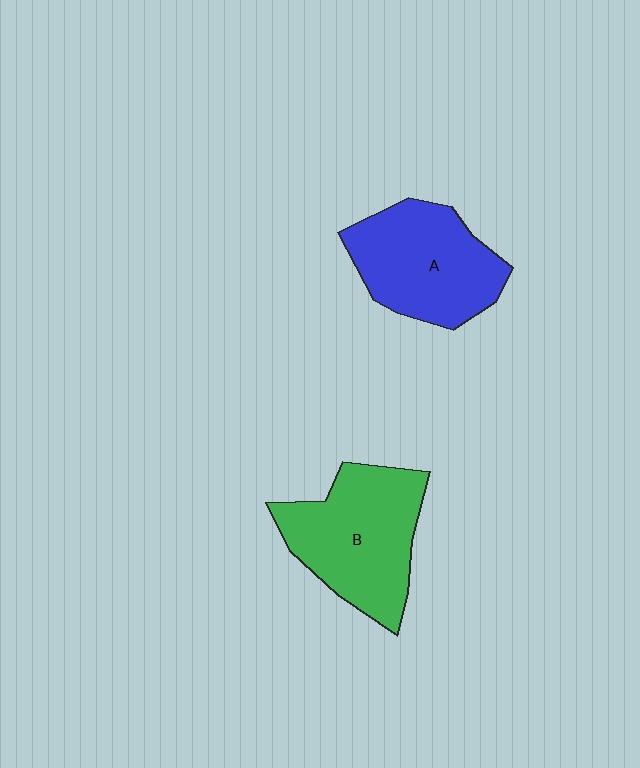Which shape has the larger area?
Shape B (green).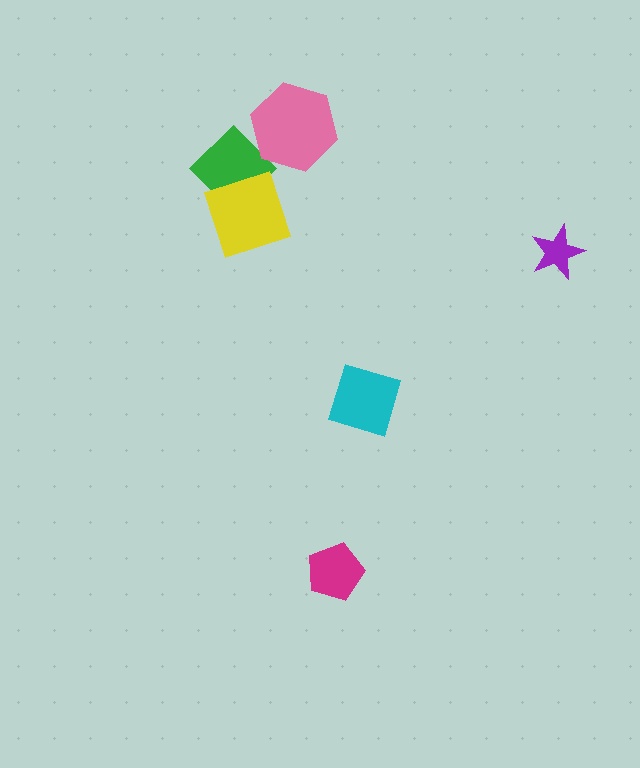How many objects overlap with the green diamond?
2 objects overlap with the green diamond.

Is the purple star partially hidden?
No, no other shape covers it.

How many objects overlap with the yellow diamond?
1 object overlaps with the yellow diamond.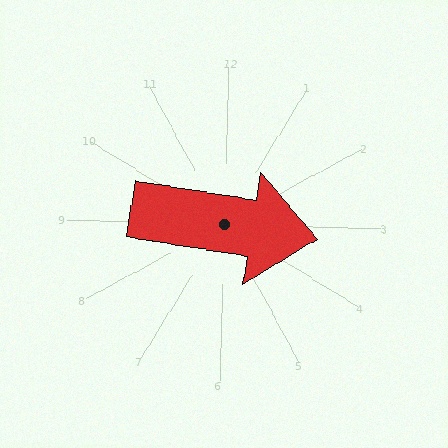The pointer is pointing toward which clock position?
Roughly 3 o'clock.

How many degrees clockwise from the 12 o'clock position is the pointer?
Approximately 98 degrees.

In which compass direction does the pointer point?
East.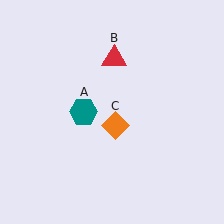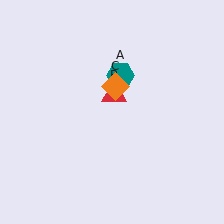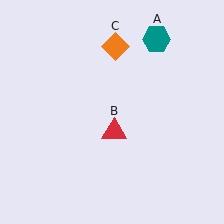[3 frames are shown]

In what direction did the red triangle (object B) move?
The red triangle (object B) moved down.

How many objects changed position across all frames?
3 objects changed position: teal hexagon (object A), red triangle (object B), orange diamond (object C).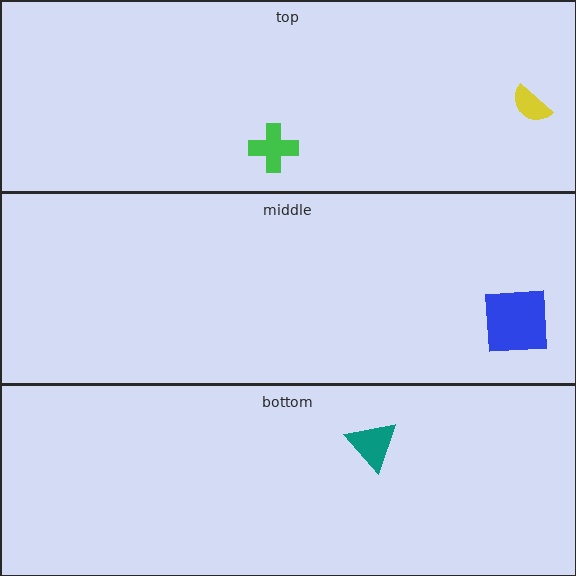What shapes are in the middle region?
The blue square.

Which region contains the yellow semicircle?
The top region.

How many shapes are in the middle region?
1.